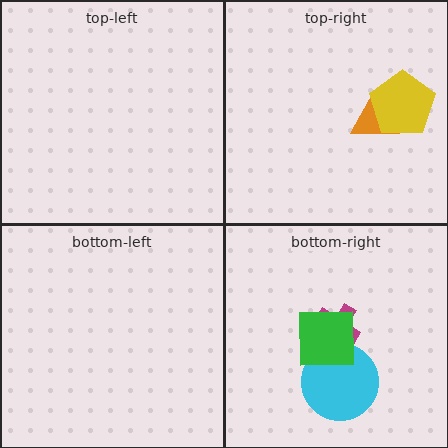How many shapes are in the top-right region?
2.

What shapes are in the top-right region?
The orange triangle, the yellow pentagon.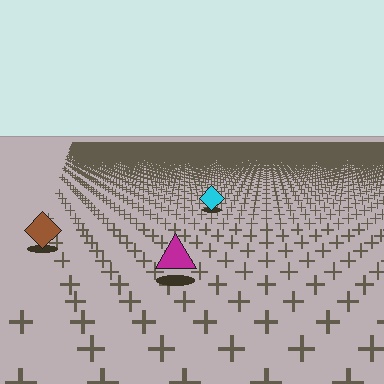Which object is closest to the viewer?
The magenta triangle is closest. The texture marks near it are larger and more spread out.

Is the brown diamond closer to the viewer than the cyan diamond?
Yes. The brown diamond is closer — you can tell from the texture gradient: the ground texture is coarser near it.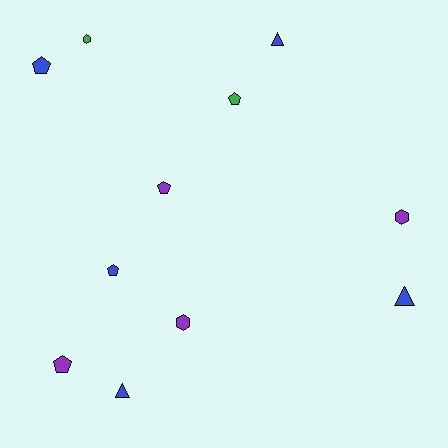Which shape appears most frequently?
Pentagon, with 5 objects.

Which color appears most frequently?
Blue, with 5 objects.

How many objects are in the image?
There are 11 objects.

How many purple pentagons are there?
There are 2 purple pentagons.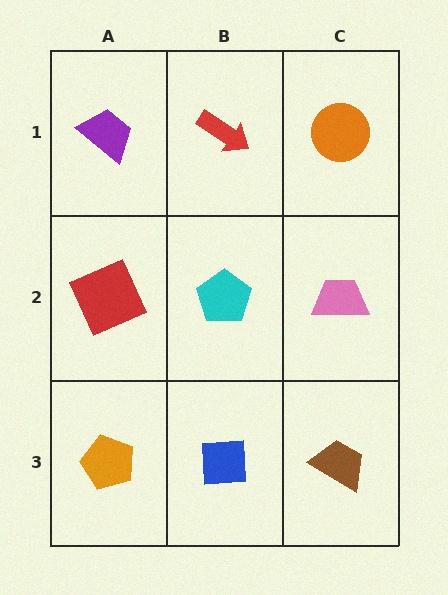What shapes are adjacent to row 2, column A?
A purple trapezoid (row 1, column A), an orange pentagon (row 3, column A), a cyan pentagon (row 2, column B).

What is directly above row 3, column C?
A pink trapezoid.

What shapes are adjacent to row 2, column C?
An orange circle (row 1, column C), a brown trapezoid (row 3, column C), a cyan pentagon (row 2, column B).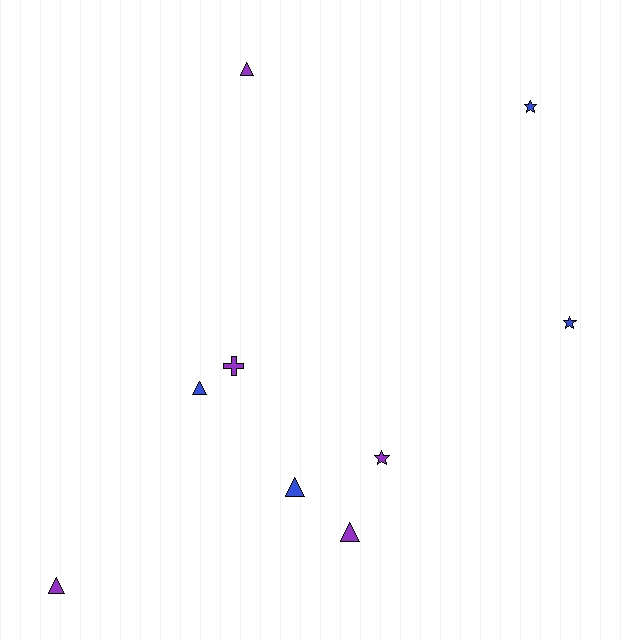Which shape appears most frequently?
Triangle, with 5 objects.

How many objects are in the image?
There are 9 objects.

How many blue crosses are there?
There are no blue crosses.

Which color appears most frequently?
Purple, with 5 objects.